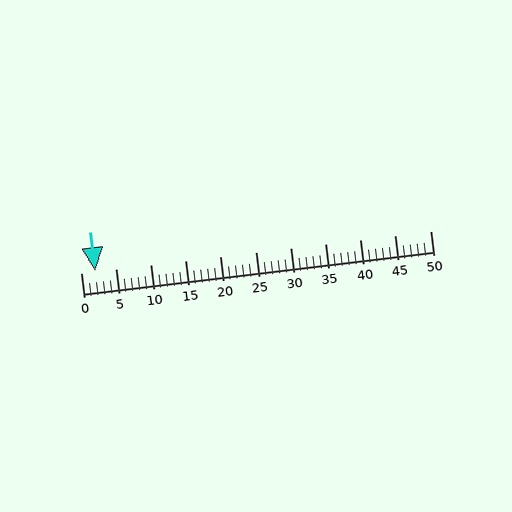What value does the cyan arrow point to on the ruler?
The cyan arrow points to approximately 2.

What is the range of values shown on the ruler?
The ruler shows values from 0 to 50.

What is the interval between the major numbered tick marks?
The major tick marks are spaced 5 units apart.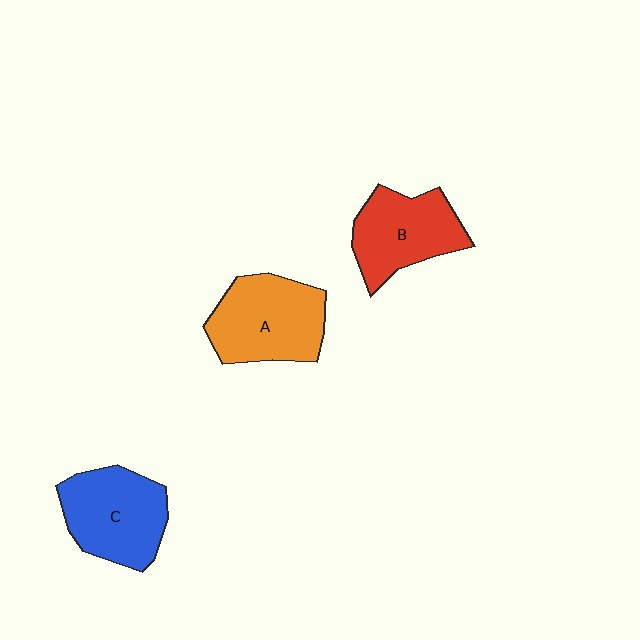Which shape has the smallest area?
Shape B (red).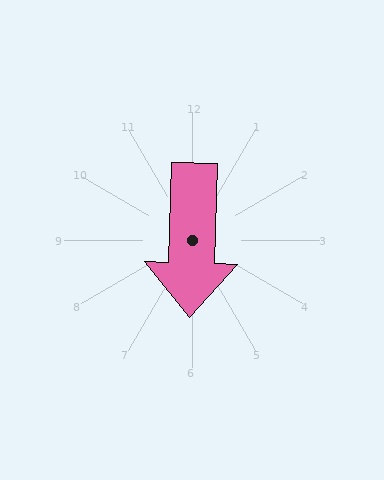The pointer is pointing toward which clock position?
Roughly 6 o'clock.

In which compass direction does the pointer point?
South.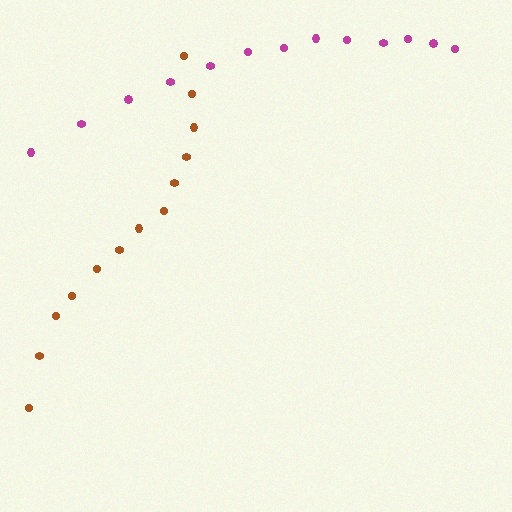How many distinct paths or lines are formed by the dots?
There are 2 distinct paths.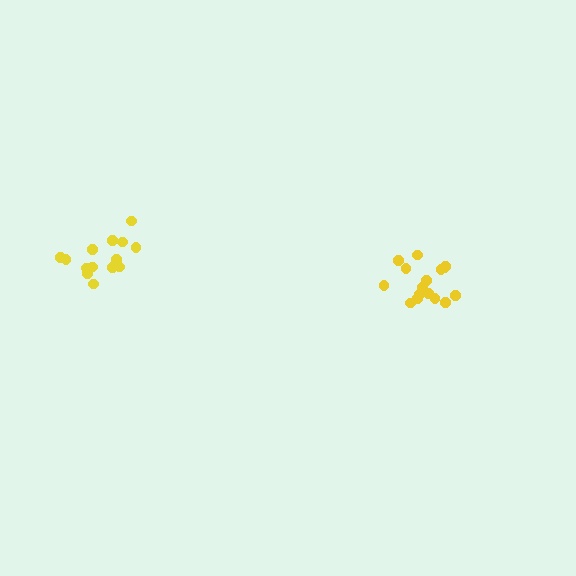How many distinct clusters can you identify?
There are 2 distinct clusters.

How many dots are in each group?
Group 1: 14 dots, Group 2: 16 dots (30 total).